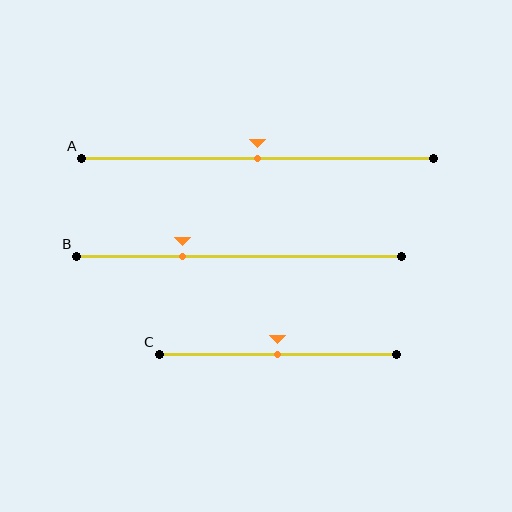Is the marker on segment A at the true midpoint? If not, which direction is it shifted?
Yes, the marker on segment A is at the true midpoint.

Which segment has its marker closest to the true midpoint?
Segment A has its marker closest to the true midpoint.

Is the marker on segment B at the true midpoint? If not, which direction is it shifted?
No, the marker on segment B is shifted to the left by about 17% of the segment length.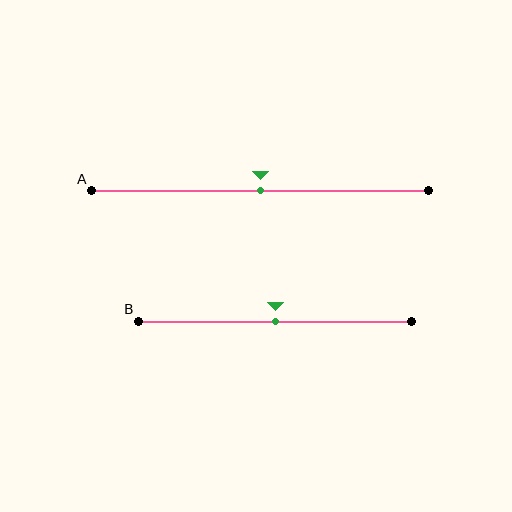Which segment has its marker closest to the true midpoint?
Segment A has its marker closest to the true midpoint.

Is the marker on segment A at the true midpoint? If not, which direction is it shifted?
Yes, the marker on segment A is at the true midpoint.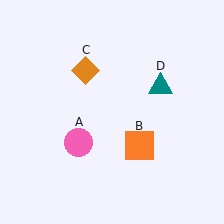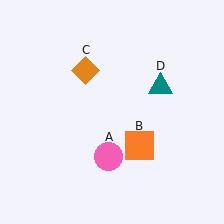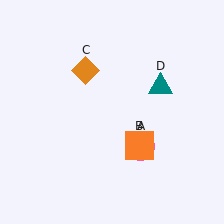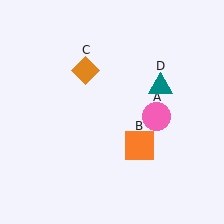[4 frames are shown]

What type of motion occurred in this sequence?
The pink circle (object A) rotated counterclockwise around the center of the scene.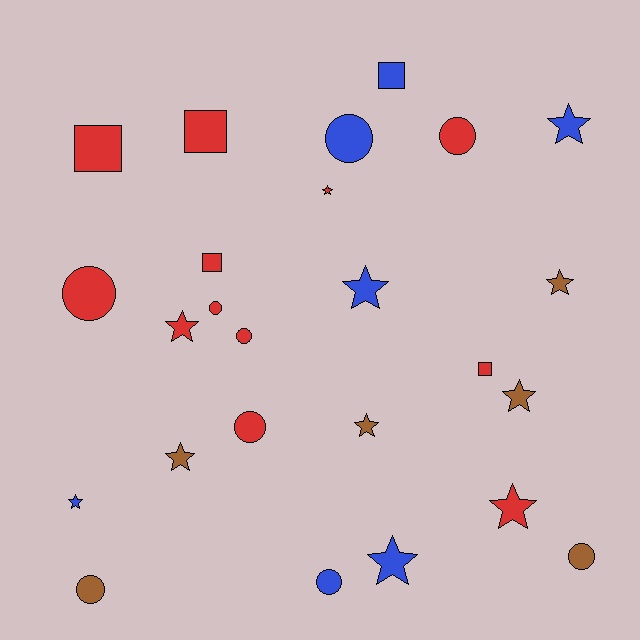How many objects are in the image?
There are 25 objects.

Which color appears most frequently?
Red, with 12 objects.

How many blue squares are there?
There is 1 blue square.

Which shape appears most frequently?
Star, with 11 objects.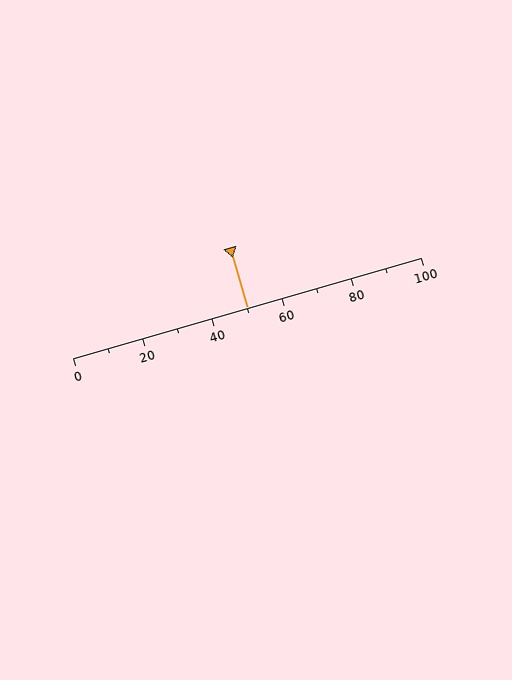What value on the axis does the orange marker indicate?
The marker indicates approximately 50.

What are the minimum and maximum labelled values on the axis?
The axis runs from 0 to 100.